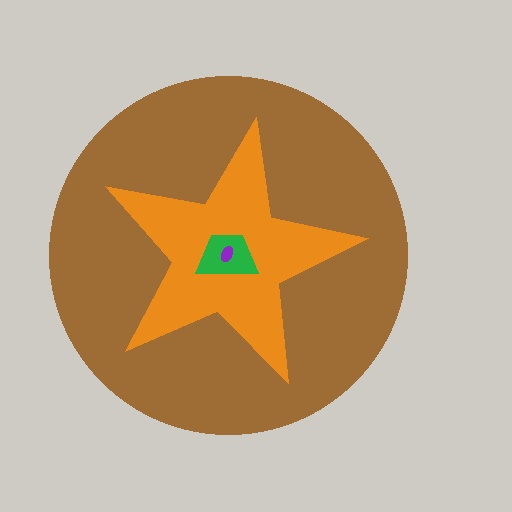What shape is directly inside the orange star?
The green trapezoid.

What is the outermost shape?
The brown circle.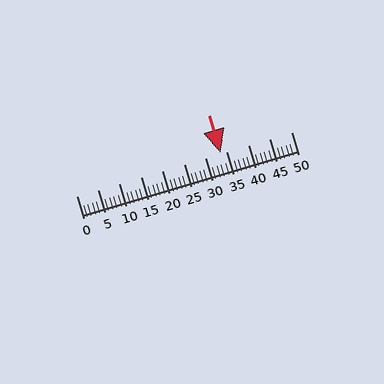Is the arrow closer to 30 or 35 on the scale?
The arrow is closer to 35.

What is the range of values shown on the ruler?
The ruler shows values from 0 to 50.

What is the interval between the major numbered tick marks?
The major tick marks are spaced 5 units apart.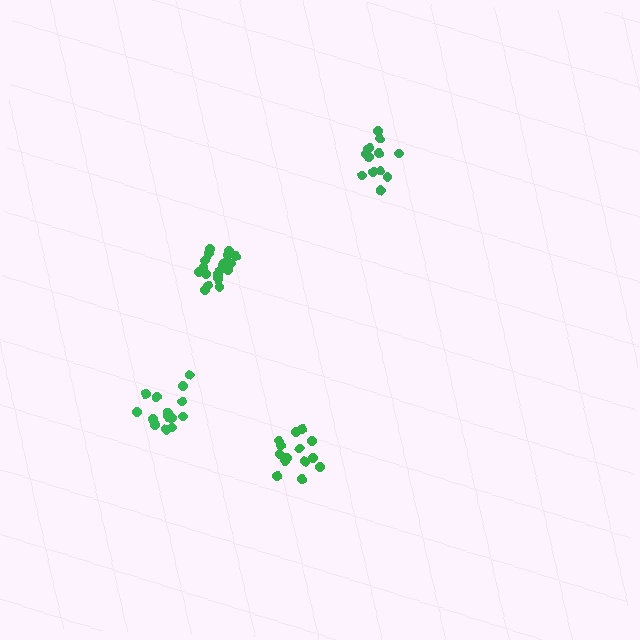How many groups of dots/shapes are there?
There are 4 groups.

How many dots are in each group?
Group 1: 14 dots, Group 2: 14 dots, Group 3: 20 dots, Group 4: 14 dots (62 total).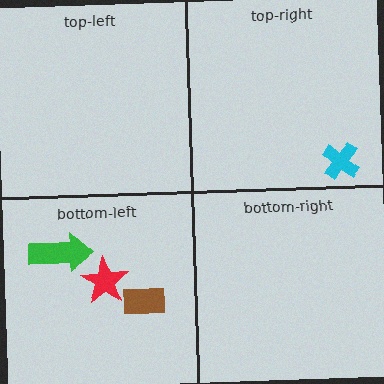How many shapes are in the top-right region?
1.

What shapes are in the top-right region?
The cyan cross.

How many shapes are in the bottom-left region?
3.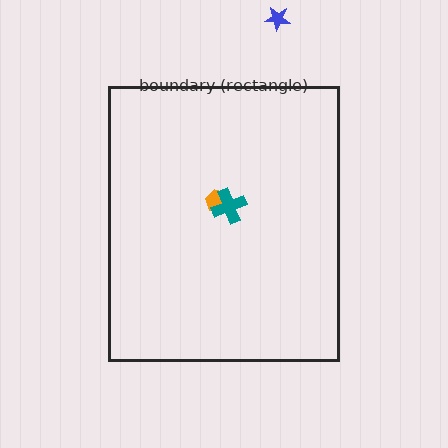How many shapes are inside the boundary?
2 inside, 1 outside.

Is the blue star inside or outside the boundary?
Outside.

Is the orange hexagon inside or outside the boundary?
Inside.